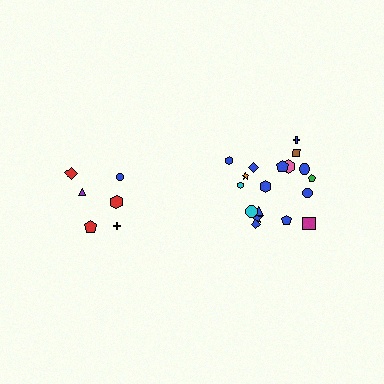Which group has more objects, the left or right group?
The right group.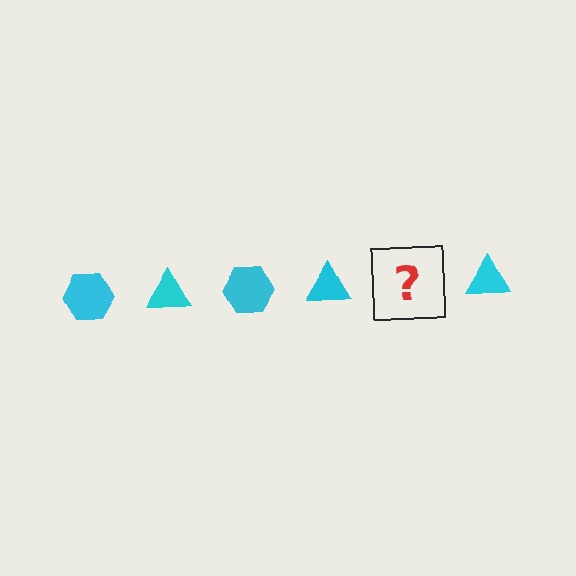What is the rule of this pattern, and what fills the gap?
The rule is that the pattern cycles through hexagon, triangle shapes in cyan. The gap should be filled with a cyan hexagon.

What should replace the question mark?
The question mark should be replaced with a cyan hexagon.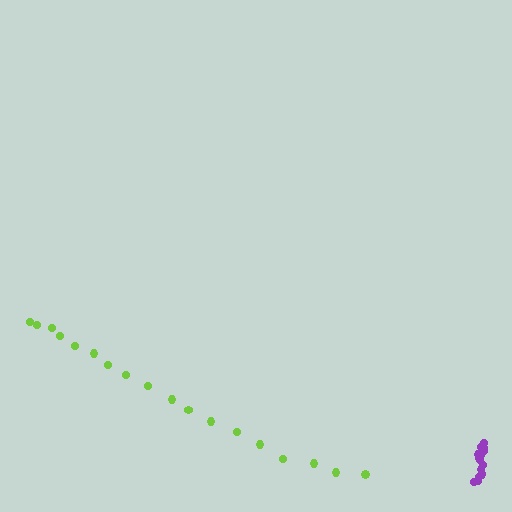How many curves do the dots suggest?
There are 2 distinct paths.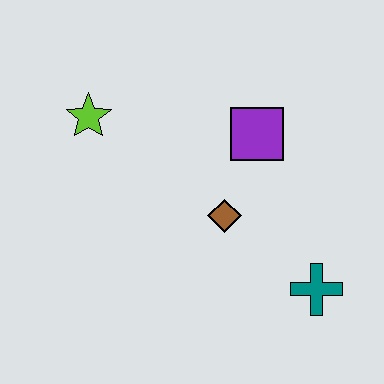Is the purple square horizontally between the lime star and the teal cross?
Yes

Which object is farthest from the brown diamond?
The lime star is farthest from the brown diamond.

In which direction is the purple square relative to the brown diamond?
The purple square is above the brown diamond.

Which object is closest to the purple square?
The brown diamond is closest to the purple square.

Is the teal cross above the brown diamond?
No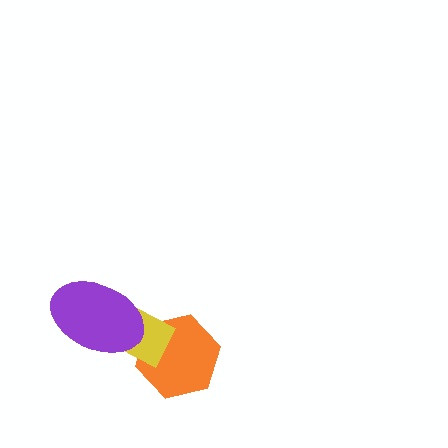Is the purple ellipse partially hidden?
No, no other shape covers it.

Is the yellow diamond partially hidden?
Yes, it is partially covered by another shape.